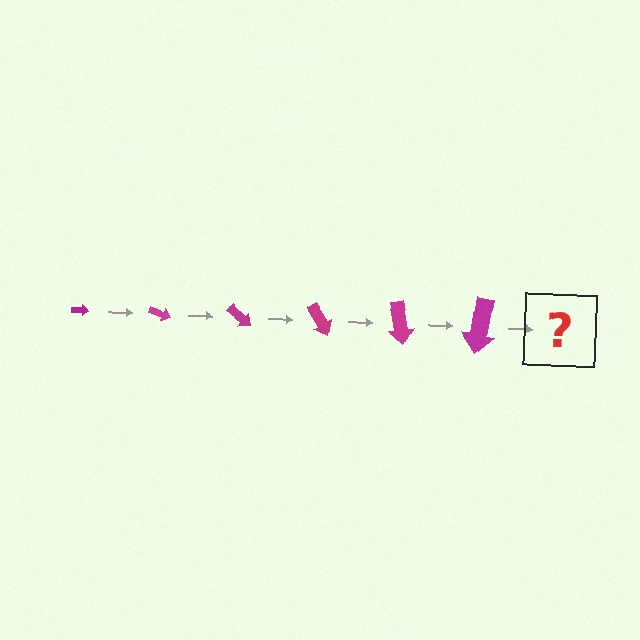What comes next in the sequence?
The next element should be an arrow, larger than the previous one and rotated 120 degrees from the start.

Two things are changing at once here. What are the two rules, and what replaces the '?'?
The two rules are that the arrow grows larger each step and it rotates 20 degrees each step. The '?' should be an arrow, larger than the previous one and rotated 120 degrees from the start.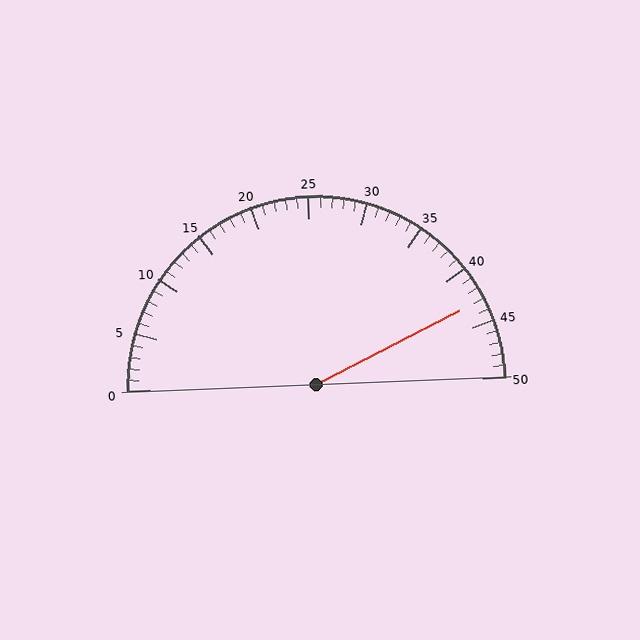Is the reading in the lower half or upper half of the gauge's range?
The reading is in the upper half of the range (0 to 50).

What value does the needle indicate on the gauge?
The needle indicates approximately 43.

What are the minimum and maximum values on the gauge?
The gauge ranges from 0 to 50.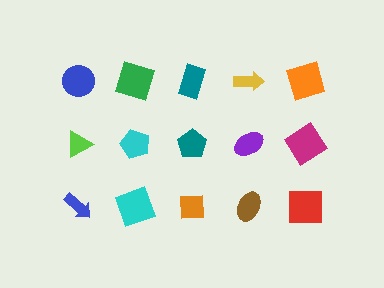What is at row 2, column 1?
A lime triangle.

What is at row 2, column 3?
A teal pentagon.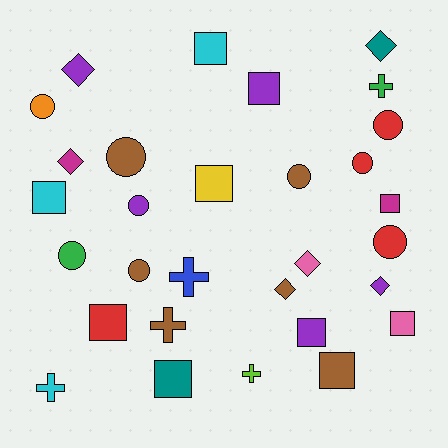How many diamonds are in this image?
There are 6 diamonds.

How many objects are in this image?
There are 30 objects.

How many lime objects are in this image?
There is 1 lime object.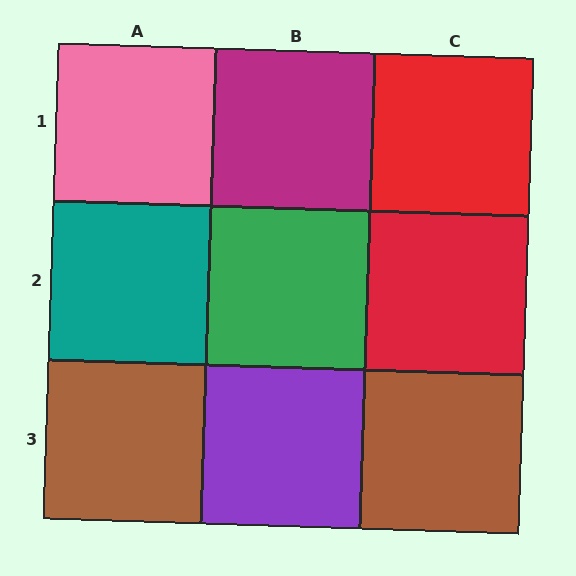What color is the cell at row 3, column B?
Purple.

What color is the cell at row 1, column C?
Red.